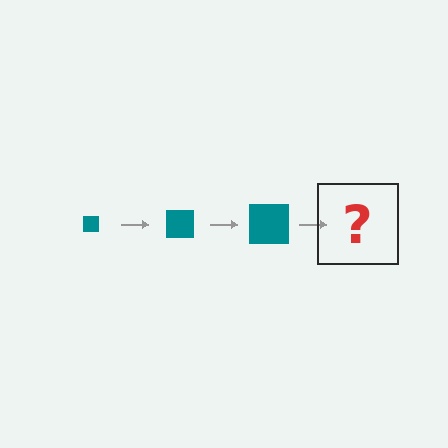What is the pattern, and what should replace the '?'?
The pattern is that the square gets progressively larger each step. The '?' should be a teal square, larger than the previous one.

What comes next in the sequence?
The next element should be a teal square, larger than the previous one.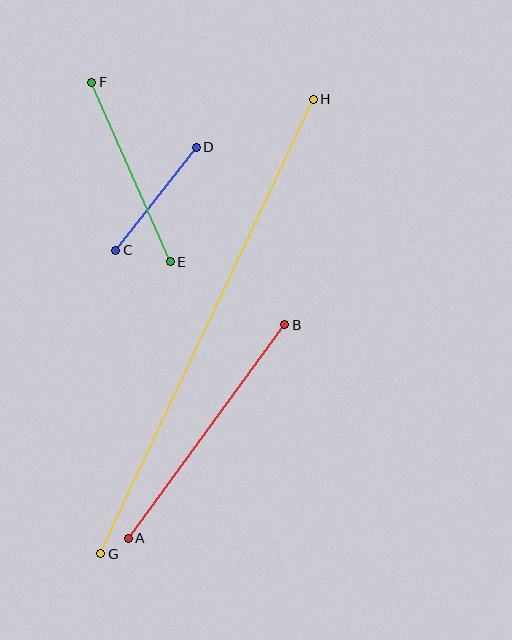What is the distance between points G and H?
The distance is approximately 502 pixels.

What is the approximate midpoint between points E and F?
The midpoint is at approximately (131, 172) pixels.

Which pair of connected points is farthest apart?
Points G and H are farthest apart.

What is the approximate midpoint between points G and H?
The midpoint is at approximately (207, 327) pixels.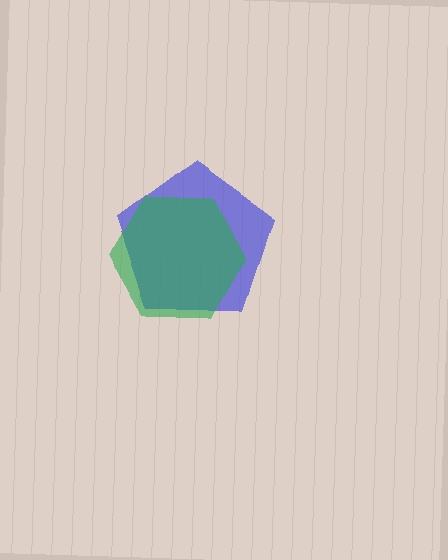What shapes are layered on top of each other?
The layered shapes are: a blue pentagon, a green hexagon.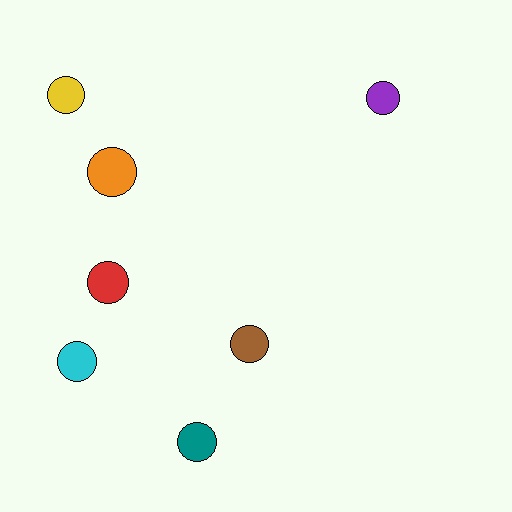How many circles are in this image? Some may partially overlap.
There are 7 circles.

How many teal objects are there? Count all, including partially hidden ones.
There is 1 teal object.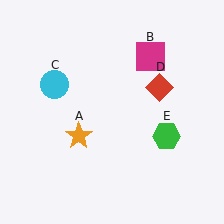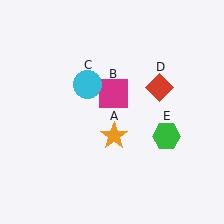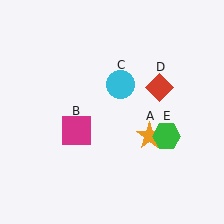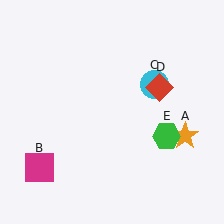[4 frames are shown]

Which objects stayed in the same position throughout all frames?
Red diamond (object D) and green hexagon (object E) remained stationary.